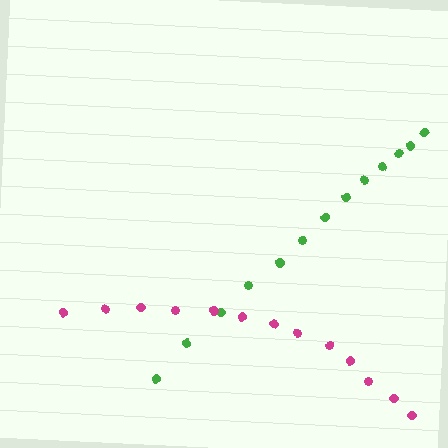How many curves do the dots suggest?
There are 2 distinct paths.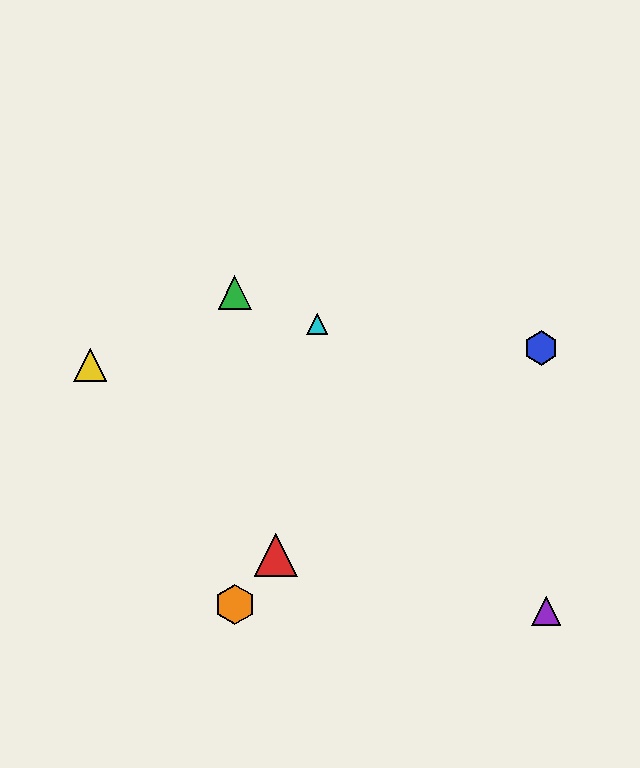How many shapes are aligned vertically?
2 shapes (the green triangle, the orange hexagon) are aligned vertically.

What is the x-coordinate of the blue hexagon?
The blue hexagon is at x≈541.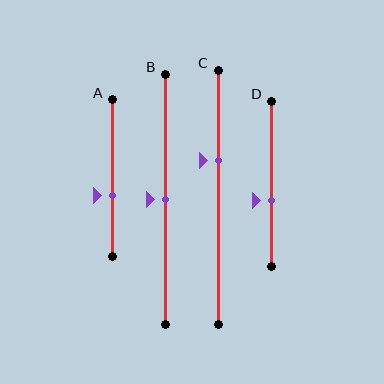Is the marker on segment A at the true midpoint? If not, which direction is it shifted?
No, the marker on segment A is shifted downward by about 11% of the segment length.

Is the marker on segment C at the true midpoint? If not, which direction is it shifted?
No, the marker on segment C is shifted upward by about 14% of the segment length.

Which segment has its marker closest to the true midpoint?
Segment B has its marker closest to the true midpoint.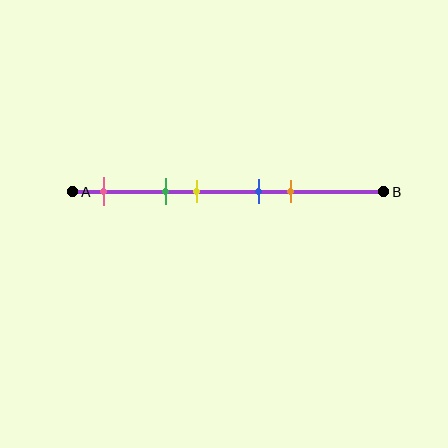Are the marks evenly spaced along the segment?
No, the marks are not evenly spaced.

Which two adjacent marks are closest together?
The blue and orange marks are the closest adjacent pair.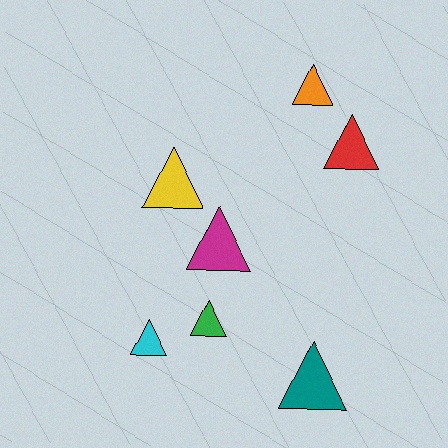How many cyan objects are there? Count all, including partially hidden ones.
There is 1 cyan object.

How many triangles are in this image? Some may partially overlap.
There are 7 triangles.